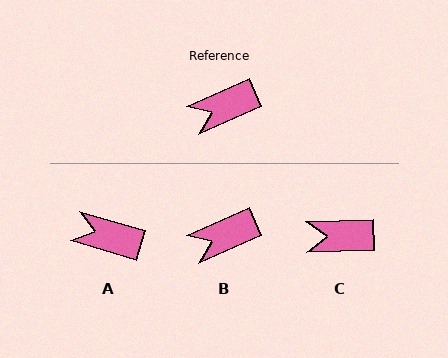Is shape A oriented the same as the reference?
No, it is off by about 41 degrees.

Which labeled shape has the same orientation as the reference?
B.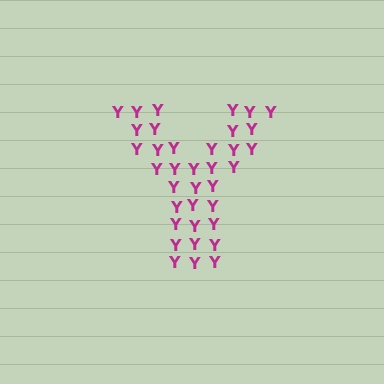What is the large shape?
The large shape is the letter Y.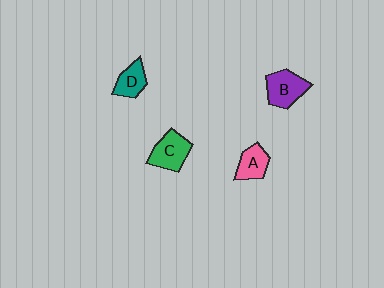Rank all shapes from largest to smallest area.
From largest to smallest: B (purple), C (green), A (pink), D (teal).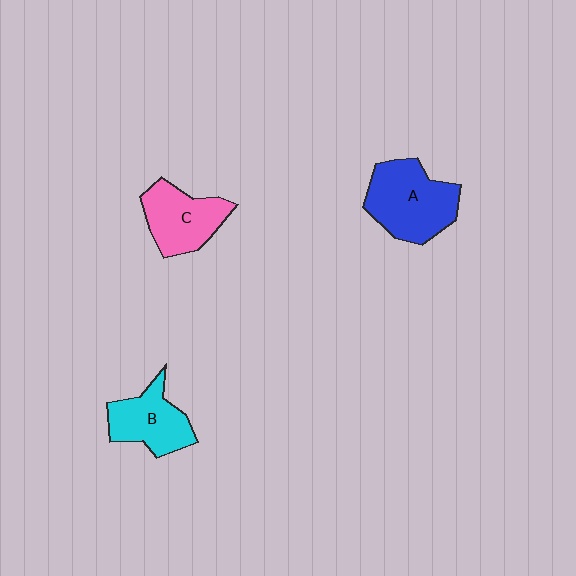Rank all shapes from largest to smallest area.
From largest to smallest: A (blue), C (pink), B (cyan).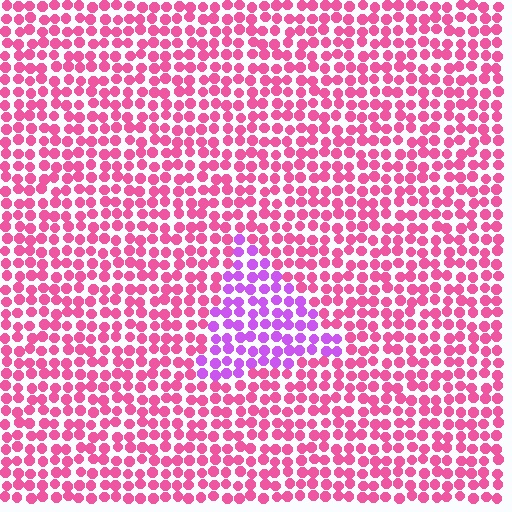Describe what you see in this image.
The image is filled with small pink elements in a uniform arrangement. A triangle-shaped region is visible where the elements are tinted to a slightly different hue, forming a subtle color boundary.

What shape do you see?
I see a triangle.